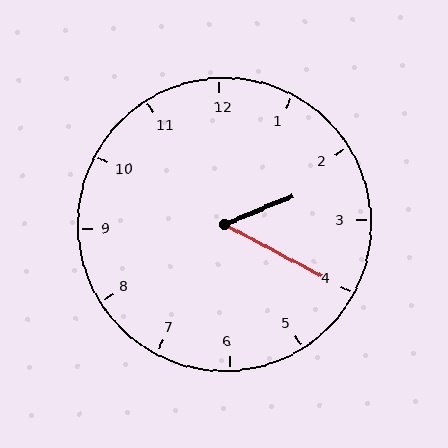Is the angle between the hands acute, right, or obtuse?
It is acute.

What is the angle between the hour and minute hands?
Approximately 50 degrees.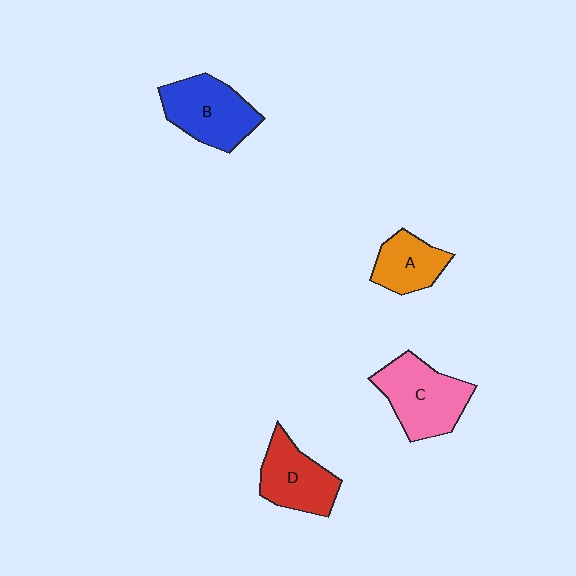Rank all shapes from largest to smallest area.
From largest to smallest: C (pink), B (blue), D (red), A (orange).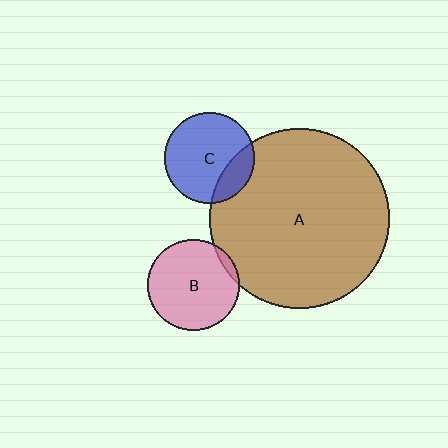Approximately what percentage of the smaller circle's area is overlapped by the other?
Approximately 20%.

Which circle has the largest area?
Circle A (brown).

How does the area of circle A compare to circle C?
Approximately 3.9 times.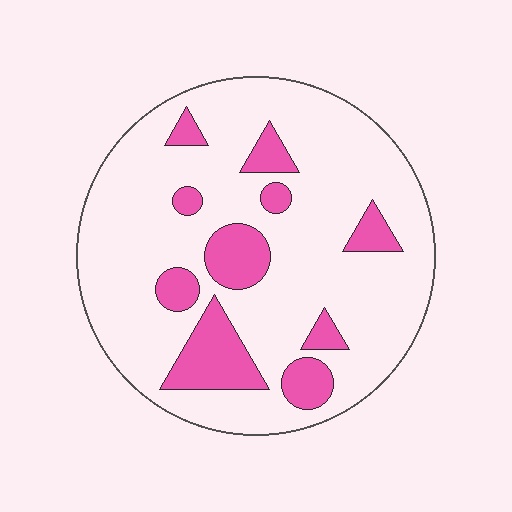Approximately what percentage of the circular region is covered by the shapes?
Approximately 20%.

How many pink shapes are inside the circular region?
10.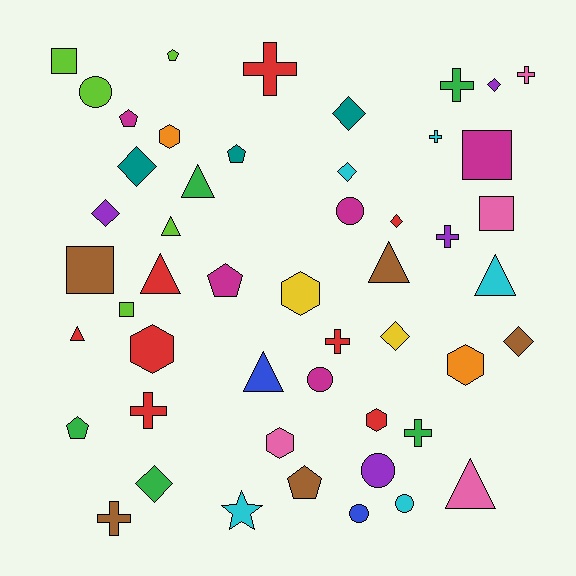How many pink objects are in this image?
There are 4 pink objects.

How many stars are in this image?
There is 1 star.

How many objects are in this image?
There are 50 objects.